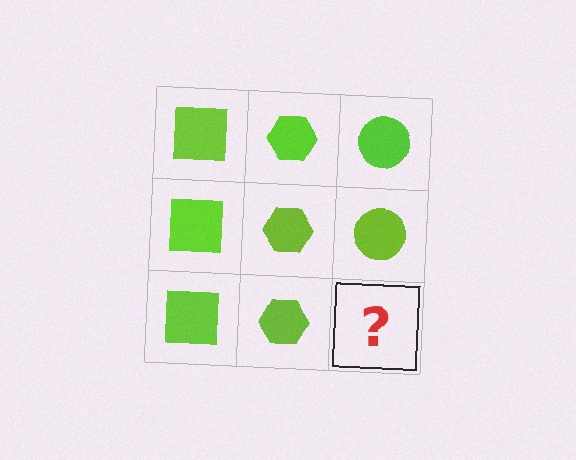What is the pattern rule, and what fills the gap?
The rule is that each column has a consistent shape. The gap should be filled with a lime circle.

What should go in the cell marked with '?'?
The missing cell should contain a lime circle.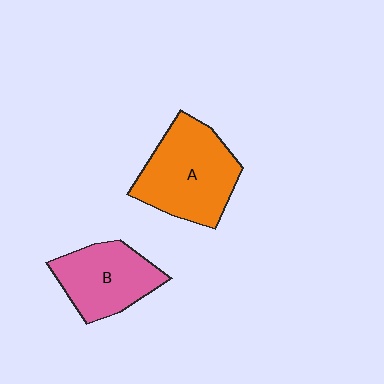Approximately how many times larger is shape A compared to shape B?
Approximately 1.3 times.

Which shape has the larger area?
Shape A (orange).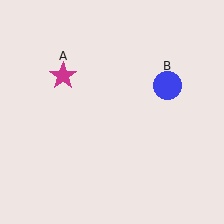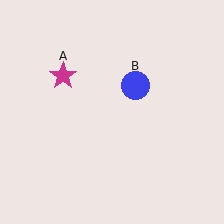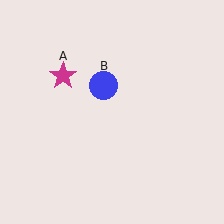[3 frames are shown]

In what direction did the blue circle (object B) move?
The blue circle (object B) moved left.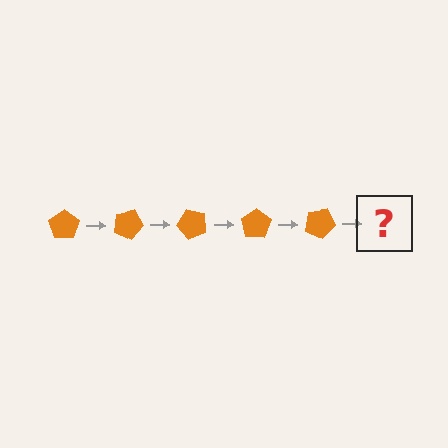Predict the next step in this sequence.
The next step is an orange pentagon rotated 125 degrees.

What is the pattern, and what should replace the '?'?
The pattern is that the pentagon rotates 25 degrees each step. The '?' should be an orange pentagon rotated 125 degrees.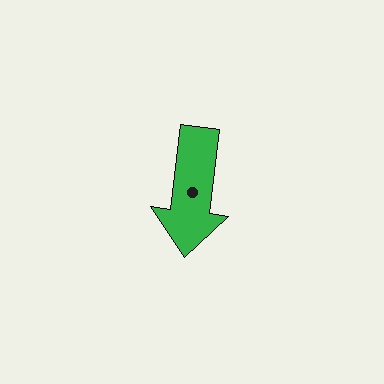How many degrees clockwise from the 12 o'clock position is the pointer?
Approximately 187 degrees.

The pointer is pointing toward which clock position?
Roughly 6 o'clock.